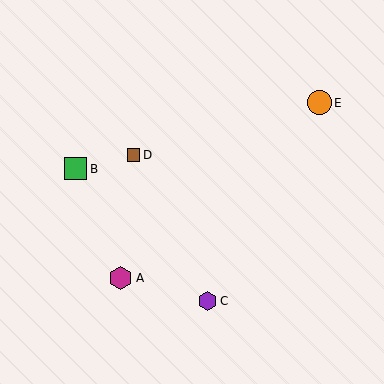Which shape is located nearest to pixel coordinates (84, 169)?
The green square (labeled B) at (76, 169) is nearest to that location.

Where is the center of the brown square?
The center of the brown square is at (133, 155).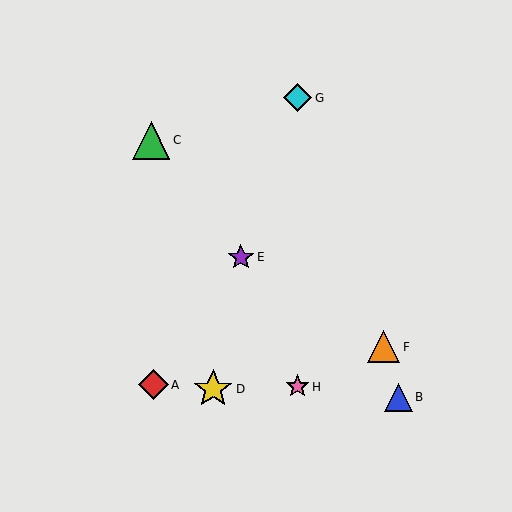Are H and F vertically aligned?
No, H is at x≈298 and F is at x≈383.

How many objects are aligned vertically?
2 objects (G, H) are aligned vertically.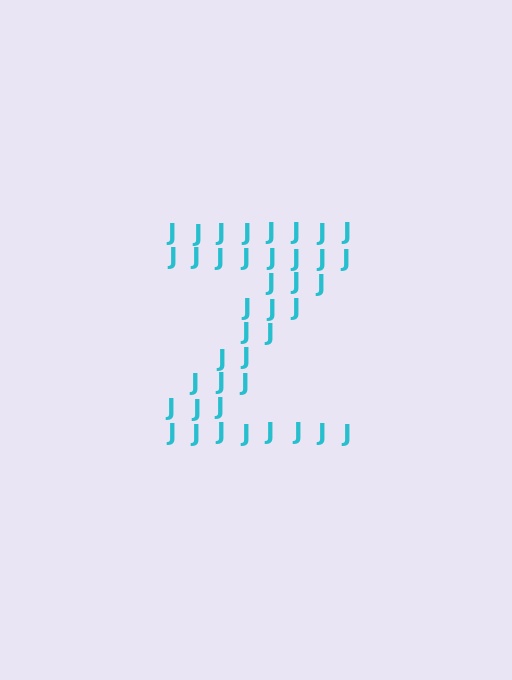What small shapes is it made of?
It is made of small letter J's.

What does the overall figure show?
The overall figure shows the letter Z.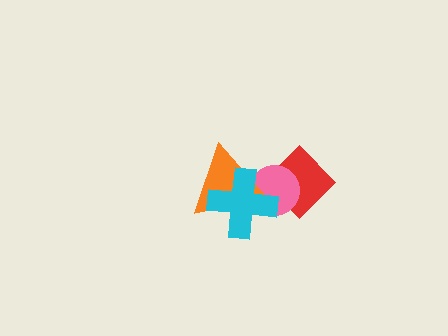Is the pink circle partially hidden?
Yes, it is partially covered by another shape.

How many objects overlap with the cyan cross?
3 objects overlap with the cyan cross.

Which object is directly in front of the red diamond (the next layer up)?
The pink circle is directly in front of the red diamond.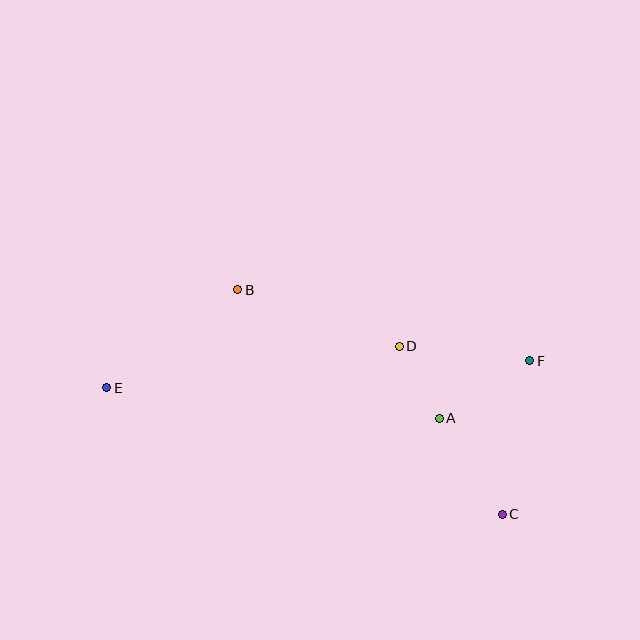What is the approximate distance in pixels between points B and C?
The distance between B and C is approximately 347 pixels.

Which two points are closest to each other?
Points A and D are closest to each other.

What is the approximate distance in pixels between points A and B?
The distance between A and B is approximately 239 pixels.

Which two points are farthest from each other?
Points E and F are farthest from each other.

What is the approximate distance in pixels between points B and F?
The distance between B and F is approximately 301 pixels.